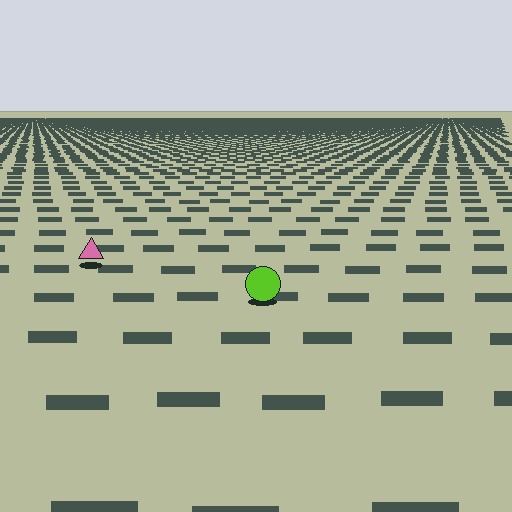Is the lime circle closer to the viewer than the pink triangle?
Yes. The lime circle is closer — you can tell from the texture gradient: the ground texture is coarser near it.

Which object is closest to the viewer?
The lime circle is closest. The texture marks near it are larger and more spread out.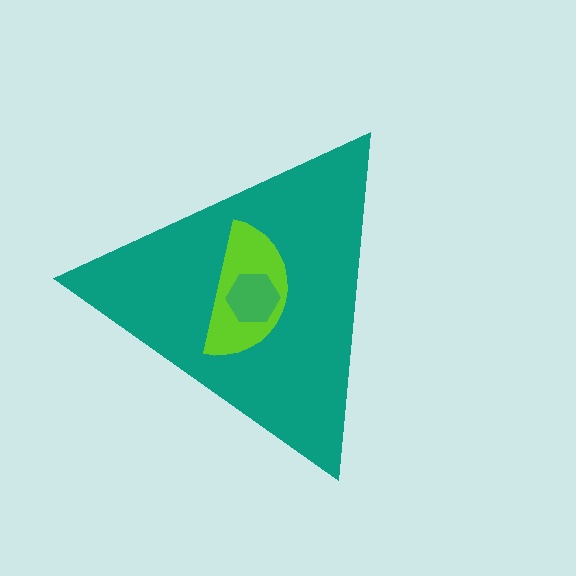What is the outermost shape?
The teal triangle.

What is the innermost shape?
The green hexagon.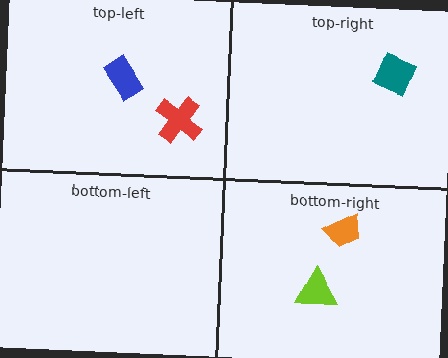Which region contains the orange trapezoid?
The bottom-right region.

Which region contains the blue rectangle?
The top-left region.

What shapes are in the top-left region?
The red cross, the blue rectangle.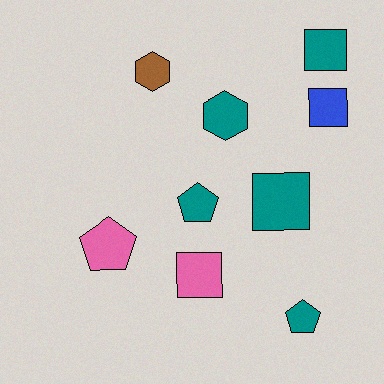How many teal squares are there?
There are 2 teal squares.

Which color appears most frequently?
Teal, with 5 objects.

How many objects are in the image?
There are 9 objects.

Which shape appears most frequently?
Square, with 4 objects.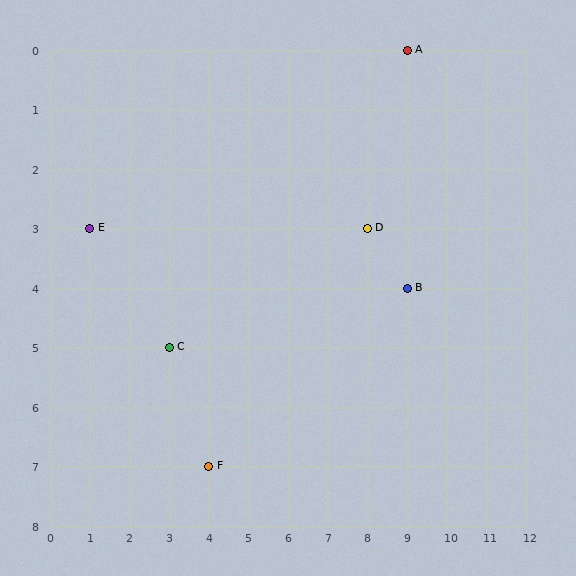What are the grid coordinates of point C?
Point C is at grid coordinates (3, 5).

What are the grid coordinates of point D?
Point D is at grid coordinates (8, 3).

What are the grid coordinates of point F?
Point F is at grid coordinates (4, 7).